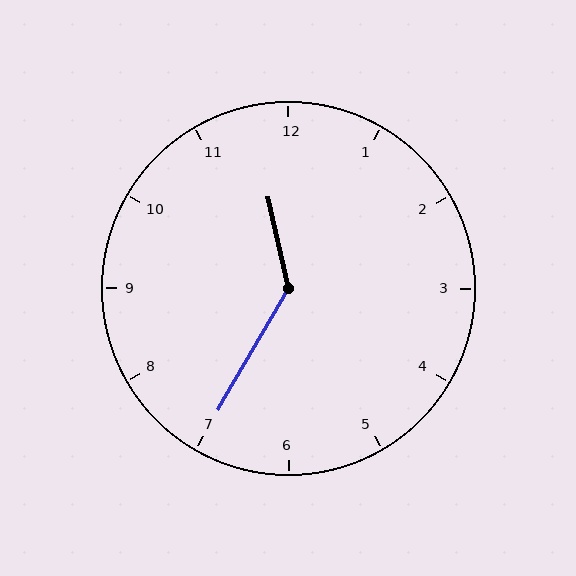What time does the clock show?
11:35.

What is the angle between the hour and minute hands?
Approximately 138 degrees.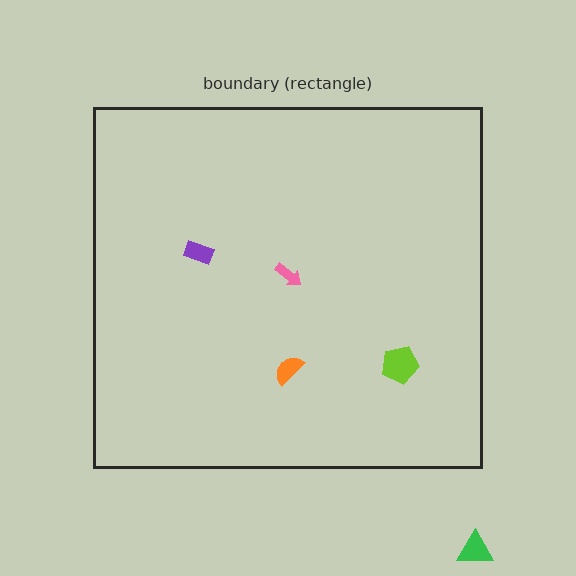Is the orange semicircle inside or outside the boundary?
Inside.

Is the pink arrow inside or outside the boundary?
Inside.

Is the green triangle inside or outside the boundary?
Outside.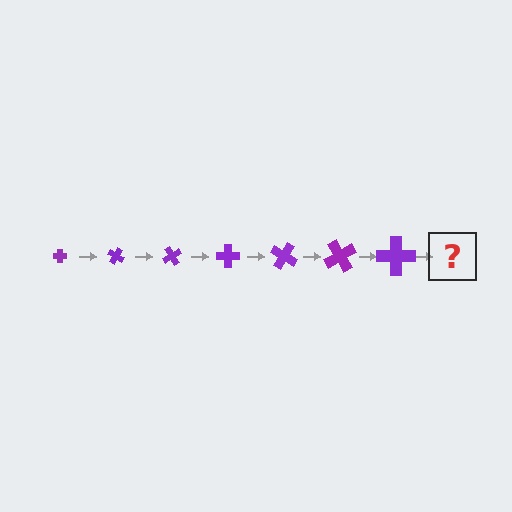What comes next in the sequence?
The next element should be a cross, larger than the previous one and rotated 210 degrees from the start.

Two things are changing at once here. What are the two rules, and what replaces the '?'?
The two rules are that the cross grows larger each step and it rotates 30 degrees each step. The '?' should be a cross, larger than the previous one and rotated 210 degrees from the start.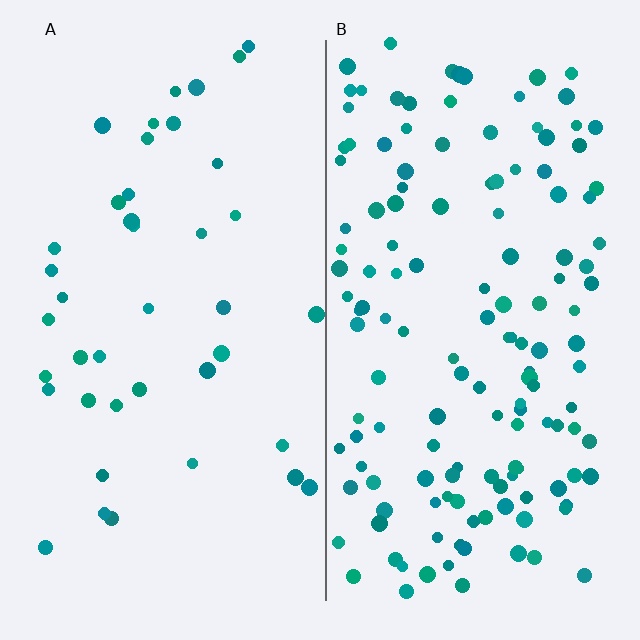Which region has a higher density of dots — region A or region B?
B (the right).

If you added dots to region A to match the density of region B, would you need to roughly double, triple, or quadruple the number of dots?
Approximately quadruple.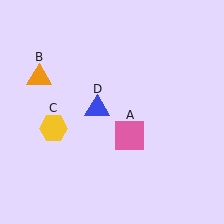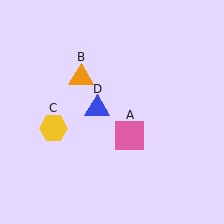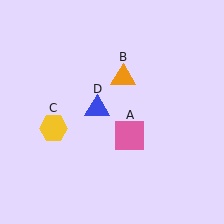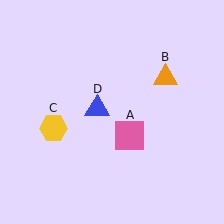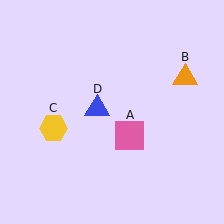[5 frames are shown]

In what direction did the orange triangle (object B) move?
The orange triangle (object B) moved right.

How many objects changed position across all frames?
1 object changed position: orange triangle (object B).